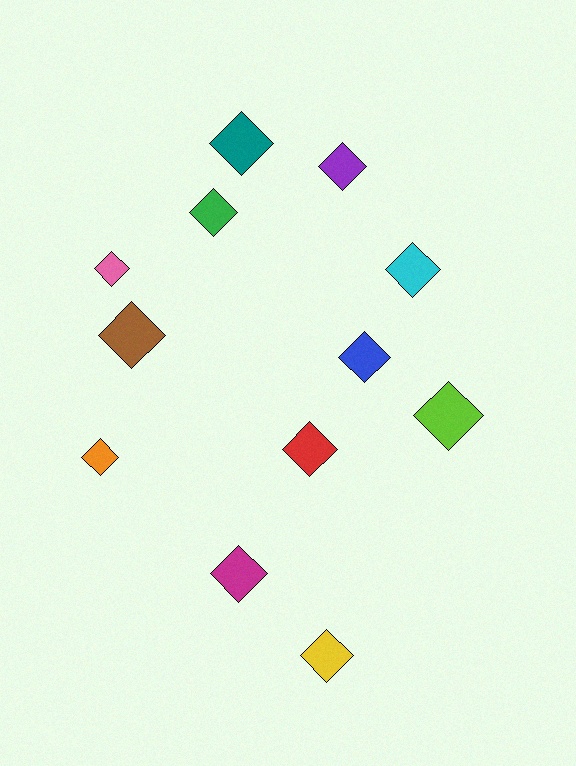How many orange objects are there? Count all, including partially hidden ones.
There is 1 orange object.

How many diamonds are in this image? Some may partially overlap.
There are 12 diamonds.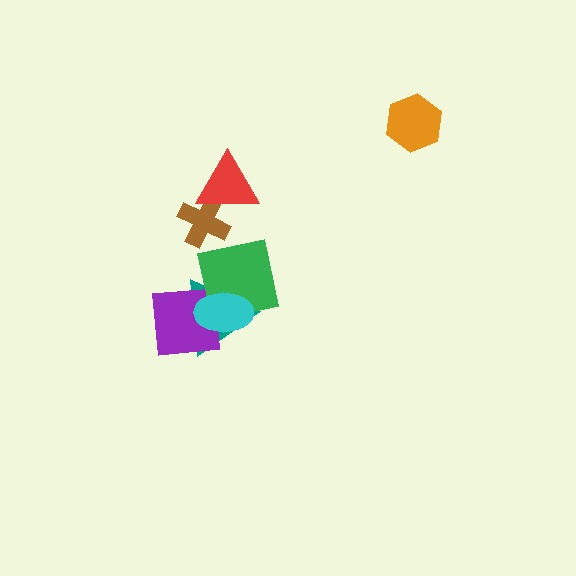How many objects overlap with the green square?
3 objects overlap with the green square.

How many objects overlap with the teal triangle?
3 objects overlap with the teal triangle.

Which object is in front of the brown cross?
The red triangle is in front of the brown cross.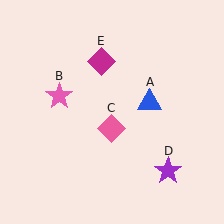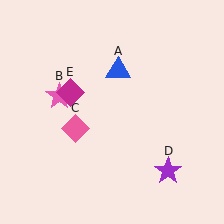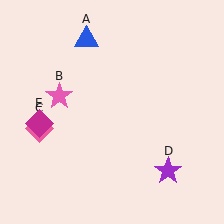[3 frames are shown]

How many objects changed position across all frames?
3 objects changed position: blue triangle (object A), pink diamond (object C), magenta diamond (object E).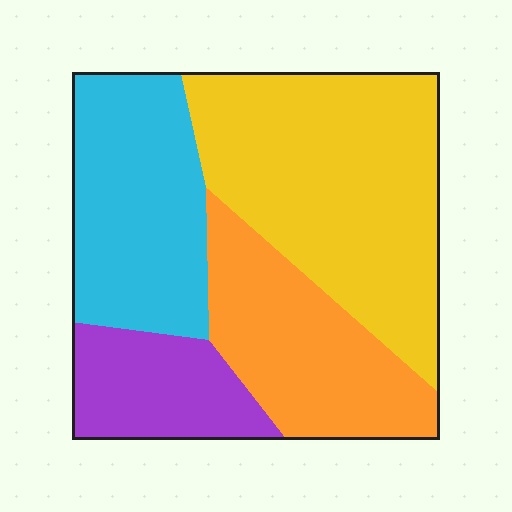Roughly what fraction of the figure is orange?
Orange covers about 25% of the figure.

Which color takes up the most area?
Yellow, at roughly 40%.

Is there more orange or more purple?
Orange.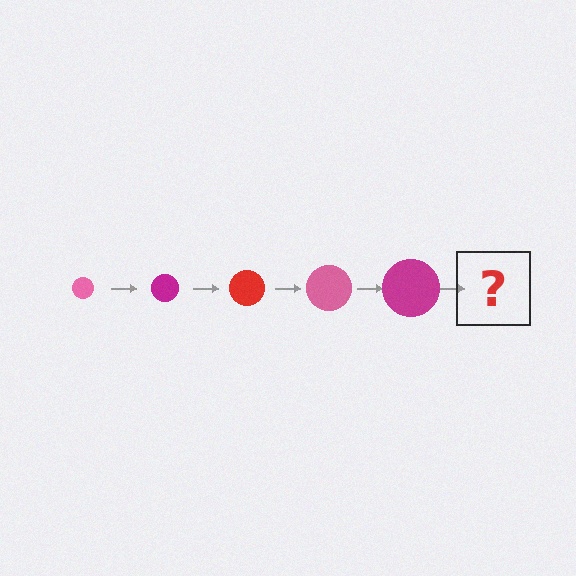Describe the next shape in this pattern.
It should be a red circle, larger than the previous one.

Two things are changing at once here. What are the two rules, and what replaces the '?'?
The two rules are that the circle grows larger each step and the color cycles through pink, magenta, and red. The '?' should be a red circle, larger than the previous one.